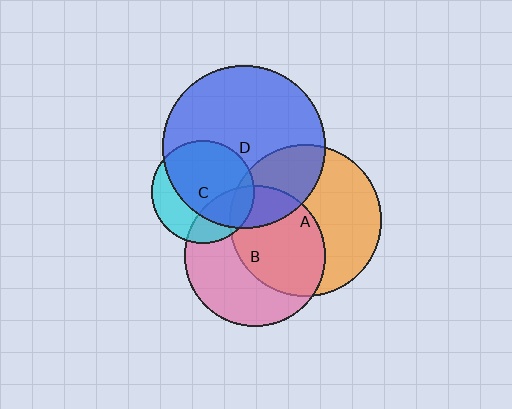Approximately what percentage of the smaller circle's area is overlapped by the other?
Approximately 20%.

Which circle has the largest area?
Circle D (blue).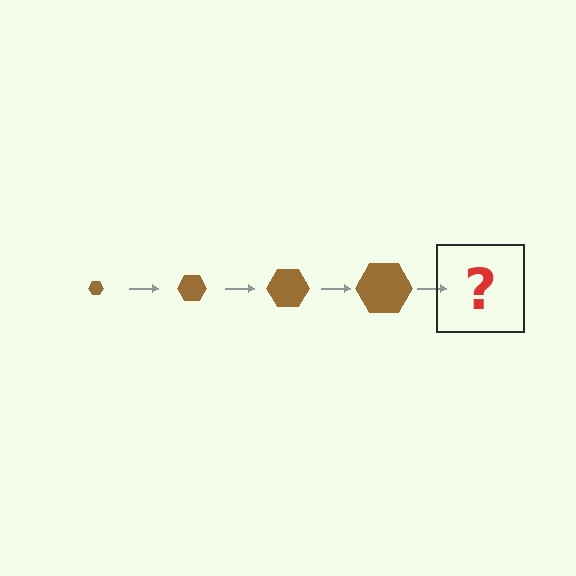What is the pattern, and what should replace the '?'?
The pattern is that the hexagon gets progressively larger each step. The '?' should be a brown hexagon, larger than the previous one.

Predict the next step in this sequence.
The next step is a brown hexagon, larger than the previous one.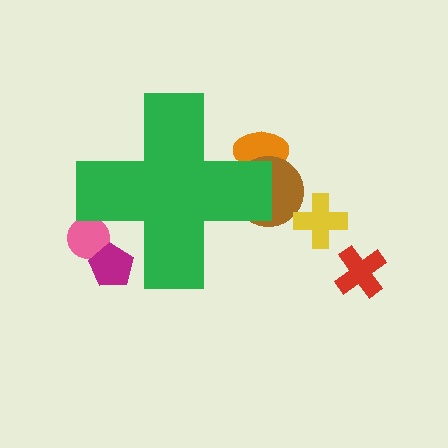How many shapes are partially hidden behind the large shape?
4 shapes are partially hidden.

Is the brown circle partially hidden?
Yes, the brown circle is partially hidden behind the green cross.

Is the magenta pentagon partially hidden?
Yes, the magenta pentagon is partially hidden behind the green cross.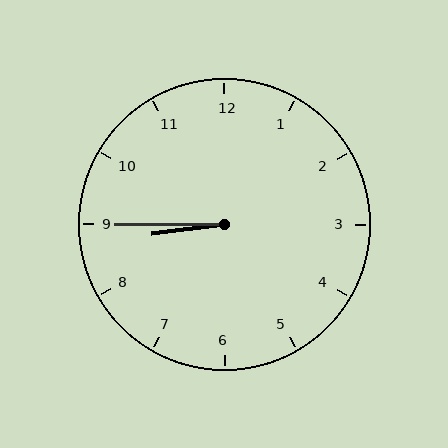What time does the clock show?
8:45.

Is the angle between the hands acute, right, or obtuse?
It is acute.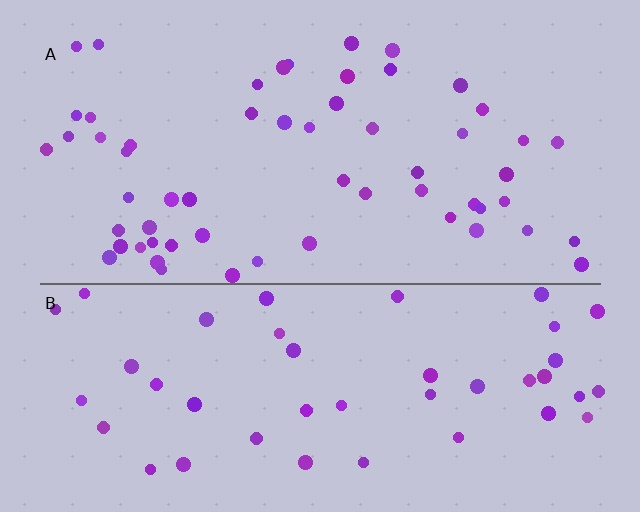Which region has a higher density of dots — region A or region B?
A (the top).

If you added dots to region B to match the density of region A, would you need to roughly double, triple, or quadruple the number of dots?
Approximately double.